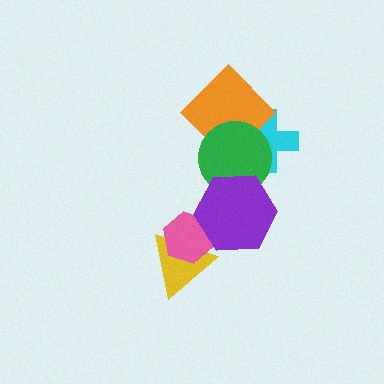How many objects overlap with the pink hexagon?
2 objects overlap with the pink hexagon.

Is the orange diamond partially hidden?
Yes, it is partially covered by another shape.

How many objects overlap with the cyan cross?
2 objects overlap with the cyan cross.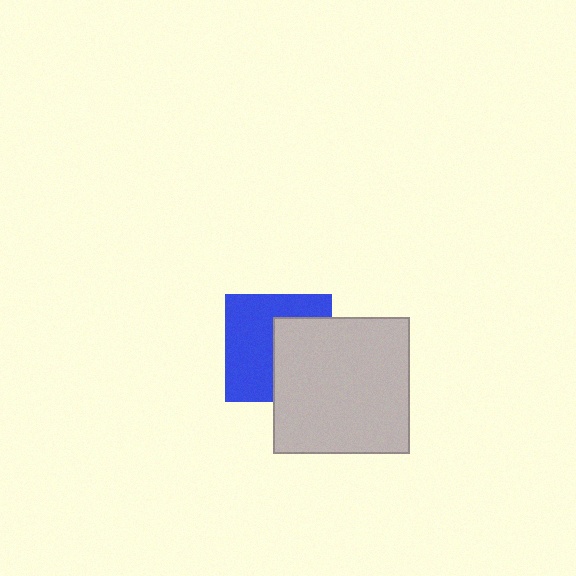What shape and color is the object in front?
The object in front is a light gray square.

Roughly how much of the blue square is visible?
About half of it is visible (roughly 57%).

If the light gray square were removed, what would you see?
You would see the complete blue square.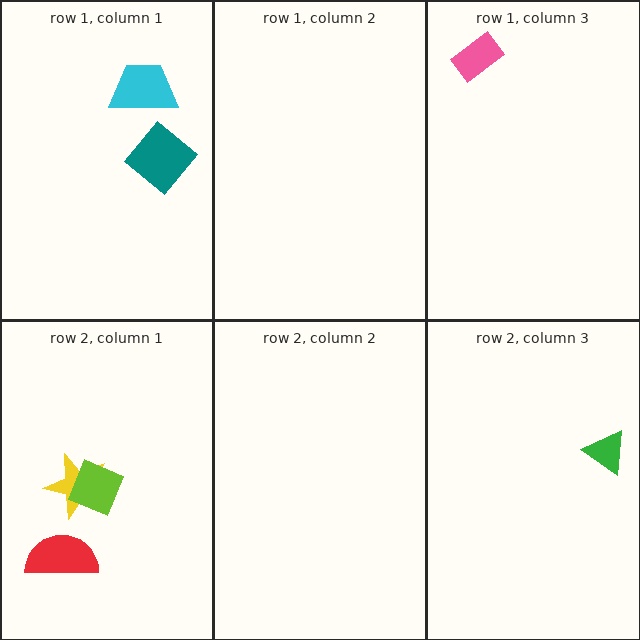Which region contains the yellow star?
The row 2, column 1 region.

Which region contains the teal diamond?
The row 1, column 1 region.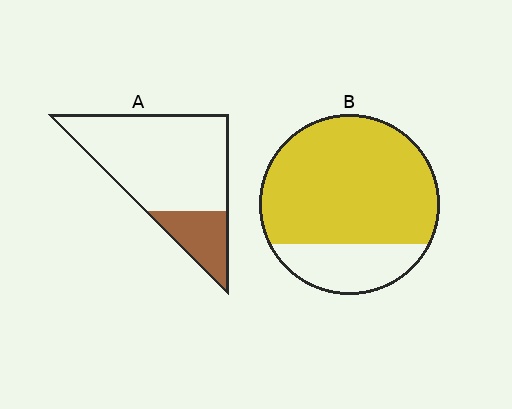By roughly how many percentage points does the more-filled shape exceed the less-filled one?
By roughly 55 percentage points (B over A).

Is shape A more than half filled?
No.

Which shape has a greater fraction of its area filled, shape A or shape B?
Shape B.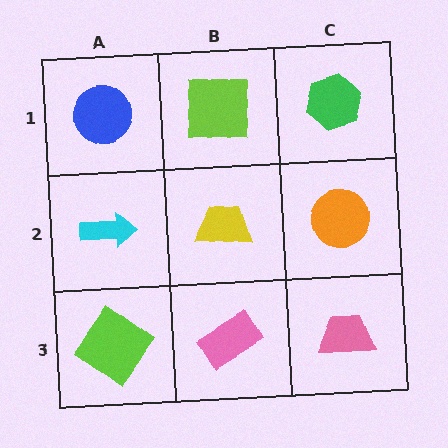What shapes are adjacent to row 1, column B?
A yellow trapezoid (row 2, column B), a blue circle (row 1, column A), a green hexagon (row 1, column C).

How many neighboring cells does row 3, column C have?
2.